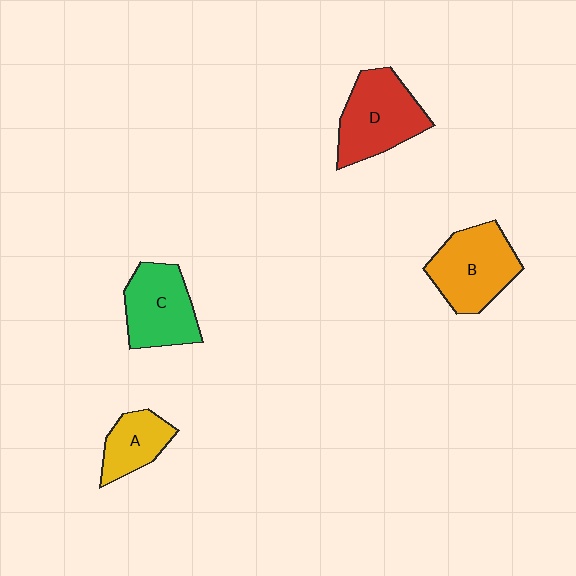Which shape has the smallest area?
Shape A (yellow).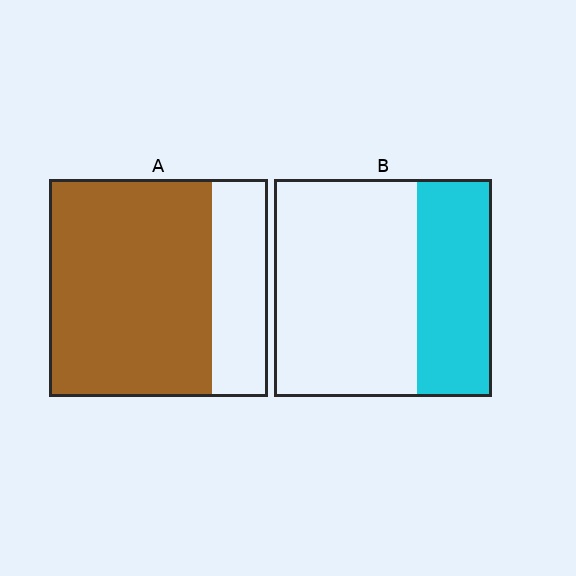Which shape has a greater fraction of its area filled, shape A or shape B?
Shape A.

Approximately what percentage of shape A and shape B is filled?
A is approximately 75% and B is approximately 35%.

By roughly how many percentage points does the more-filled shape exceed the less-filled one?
By roughly 40 percentage points (A over B).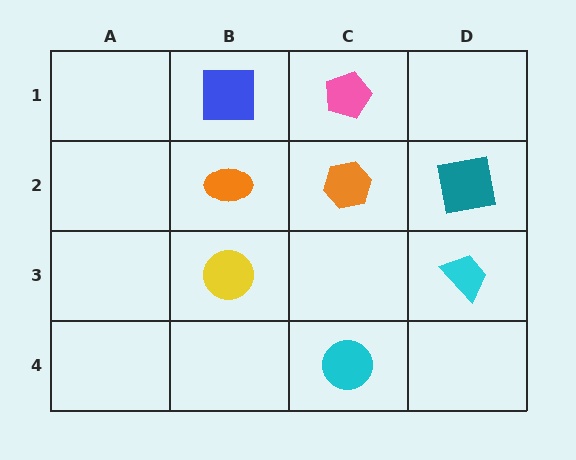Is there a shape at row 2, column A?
No, that cell is empty.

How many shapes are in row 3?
2 shapes.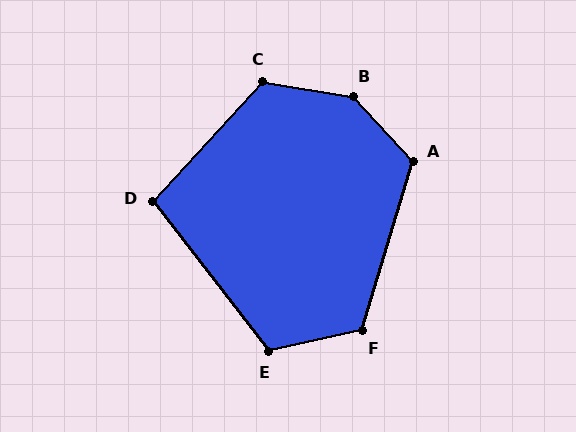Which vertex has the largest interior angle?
B, at approximately 141 degrees.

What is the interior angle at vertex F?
Approximately 119 degrees (obtuse).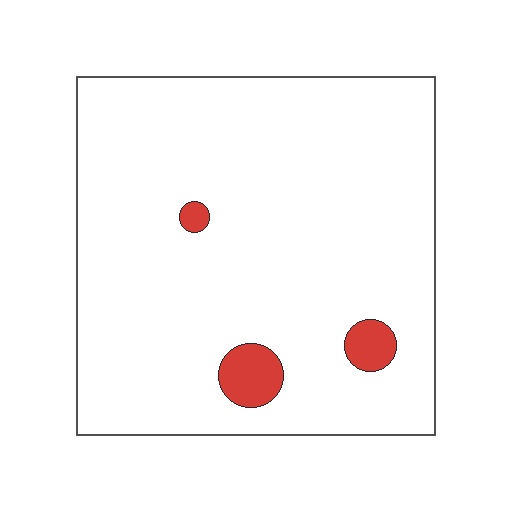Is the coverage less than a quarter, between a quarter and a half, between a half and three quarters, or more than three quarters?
Less than a quarter.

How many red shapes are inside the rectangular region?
3.